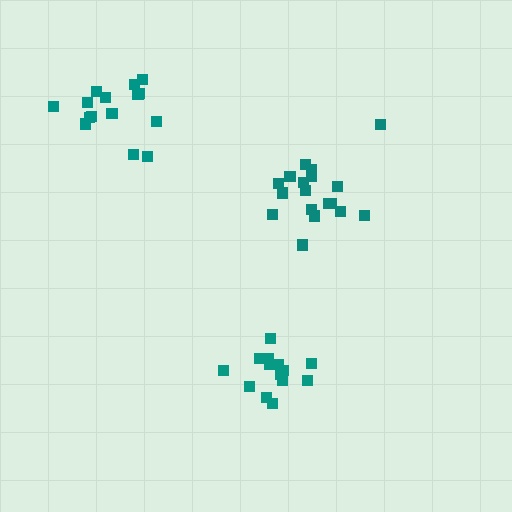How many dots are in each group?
Group 1: 14 dots, Group 2: 18 dots, Group 3: 15 dots (47 total).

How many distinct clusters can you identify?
There are 3 distinct clusters.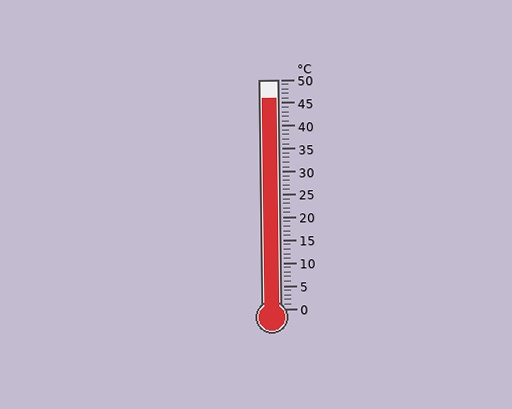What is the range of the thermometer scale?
The thermometer scale ranges from 0°C to 50°C.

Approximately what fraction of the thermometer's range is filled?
The thermometer is filled to approximately 90% of its range.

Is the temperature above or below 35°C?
The temperature is above 35°C.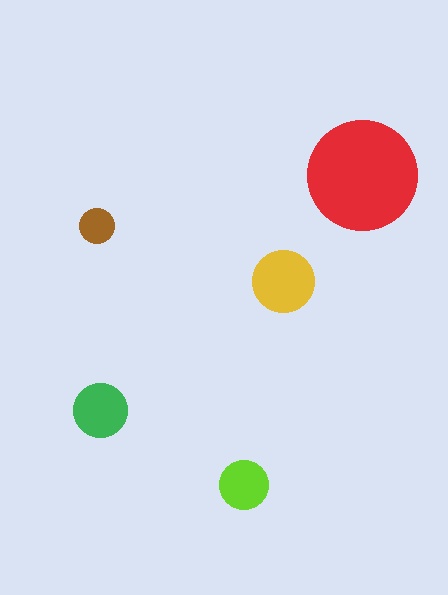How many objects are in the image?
There are 5 objects in the image.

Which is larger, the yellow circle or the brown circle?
The yellow one.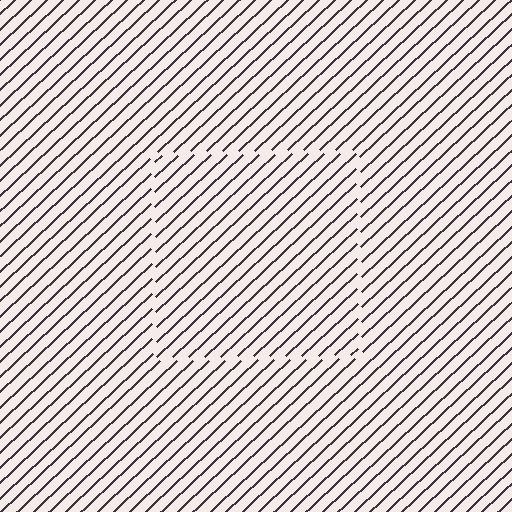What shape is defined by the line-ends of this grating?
An illusory square. The interior of the shape contains the same grating, shifted by half a period — the contour is defined by the phase discontinuity where line-ends from the inner and outer gratings abut.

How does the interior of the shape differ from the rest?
The interior of the shape contains the same grating, shifted by half a period — the contour is defined by the phase discontinuity where line-ends from the inner and outer gratings abut.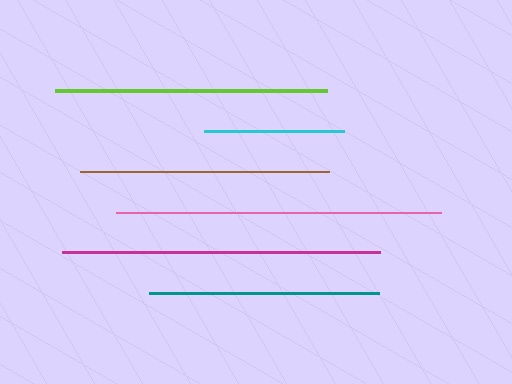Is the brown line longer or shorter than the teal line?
The brown line is longer than the teal line.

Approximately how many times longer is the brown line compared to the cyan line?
The brown line is approximately 1.8 times the length of the cyan line.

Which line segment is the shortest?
The cyan line is the shortest at approximately 140 pixels.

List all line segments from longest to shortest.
From longest to shortest: pink, magenta, lime, brown, teal, cyan.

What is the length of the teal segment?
The teal segment is approximately 230 pixels long.